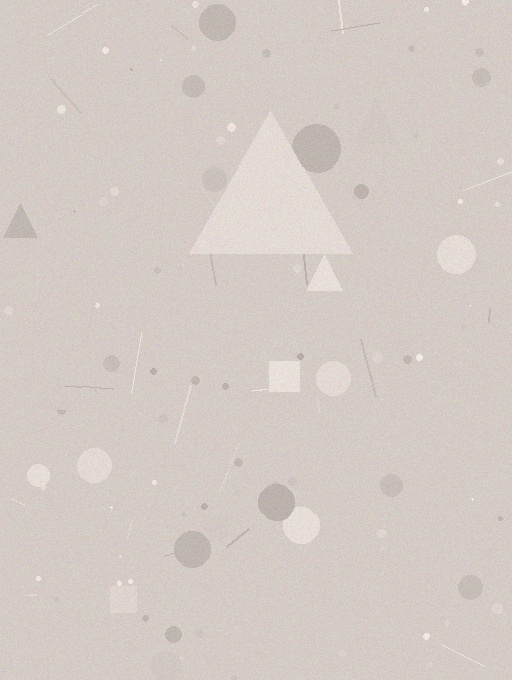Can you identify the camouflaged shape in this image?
The camouflaged shape is a triangle.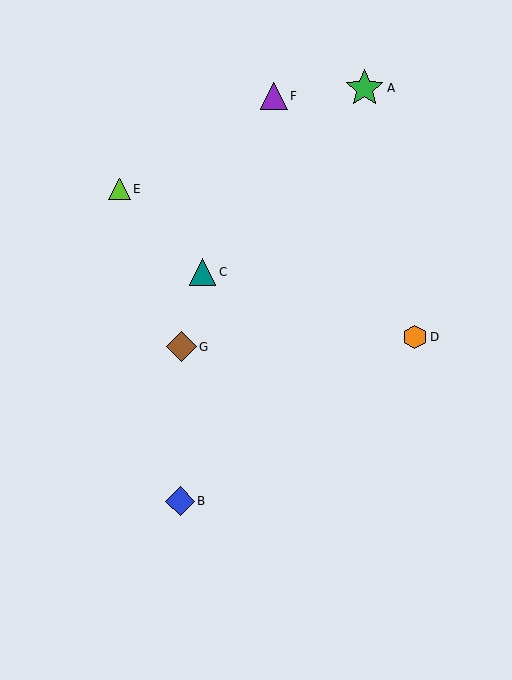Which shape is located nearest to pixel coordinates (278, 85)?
The purple triangle (labeled F) at (274, 96) is nearest to that location.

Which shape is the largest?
The green star (labeled A) is the largest.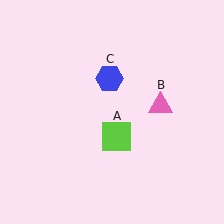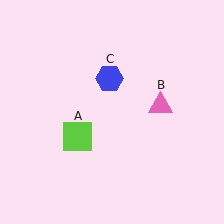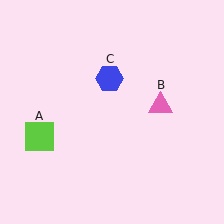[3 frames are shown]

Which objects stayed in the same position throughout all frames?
Pink triangle (object B) and blue hexagon (object C) remained stationary.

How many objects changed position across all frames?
1 object changed position: lime square (object A).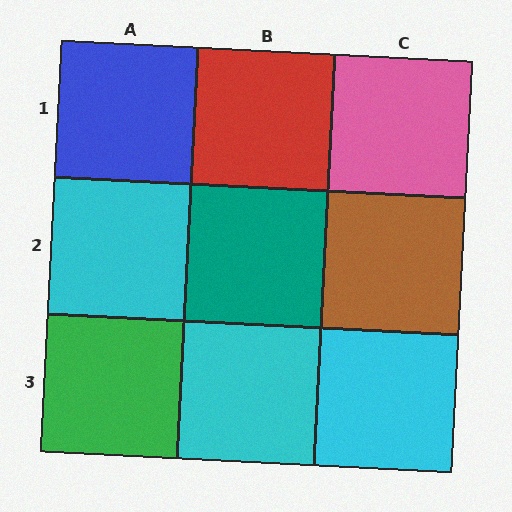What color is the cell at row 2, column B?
Teal.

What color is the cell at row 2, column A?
Cyan.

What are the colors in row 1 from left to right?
Blue, red, pink.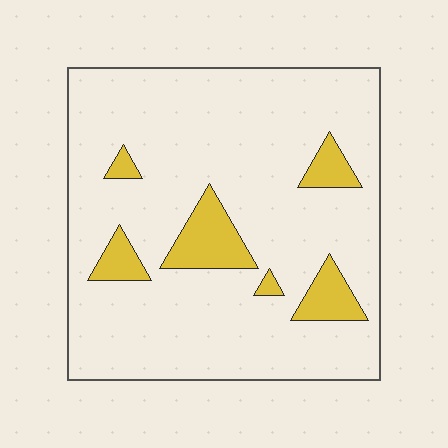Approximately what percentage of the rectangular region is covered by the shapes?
Approximately 10%.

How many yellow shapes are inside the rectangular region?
6.